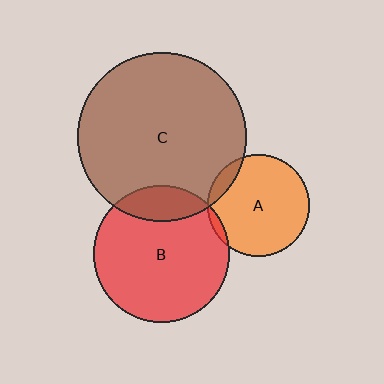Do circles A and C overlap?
Yes.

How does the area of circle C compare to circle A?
Approximately 2.7 times.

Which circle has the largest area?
Circle C (brown).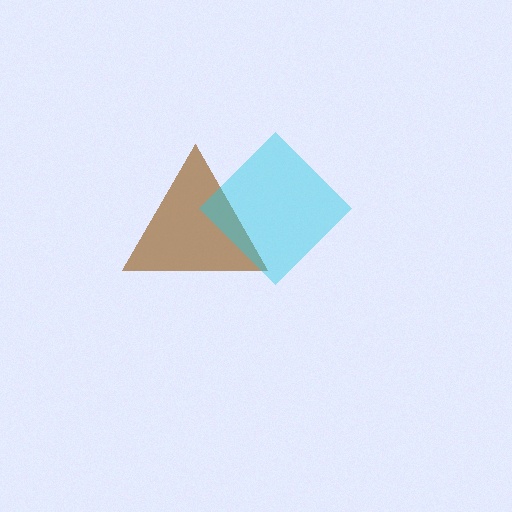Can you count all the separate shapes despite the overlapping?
Yes, there are 2 separate shapes.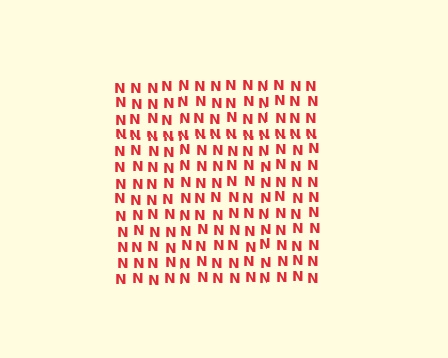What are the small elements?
The small elements are letter N's.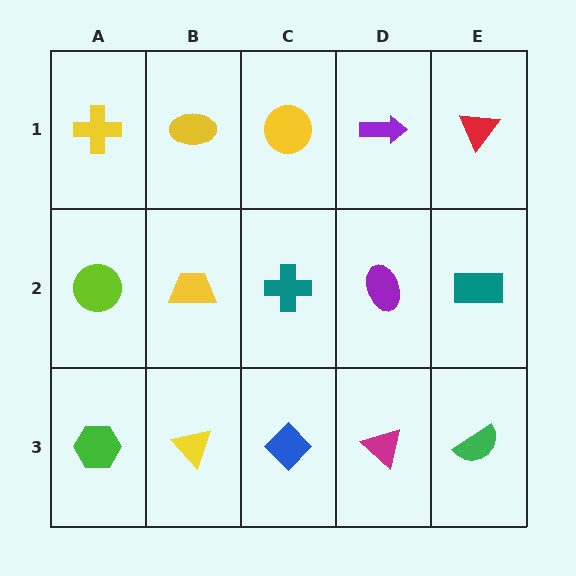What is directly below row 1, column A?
A lime circle.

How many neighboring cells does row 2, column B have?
4.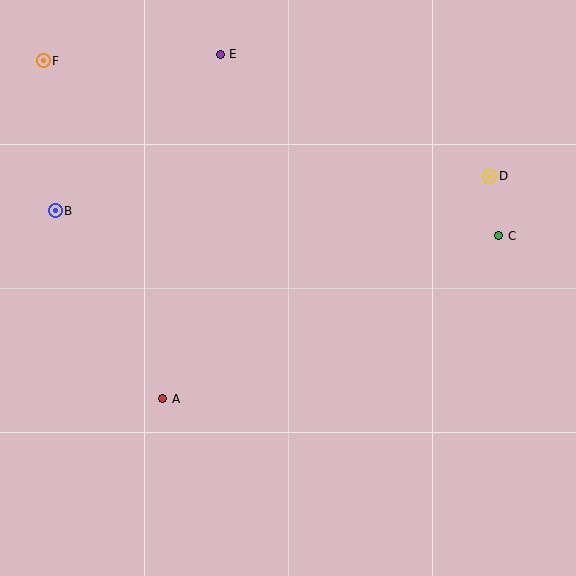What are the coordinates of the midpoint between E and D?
The midpoint between E and D is at (355, 115).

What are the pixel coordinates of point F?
Point F is at (43, 61).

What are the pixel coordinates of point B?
Point B is at (55, 211).